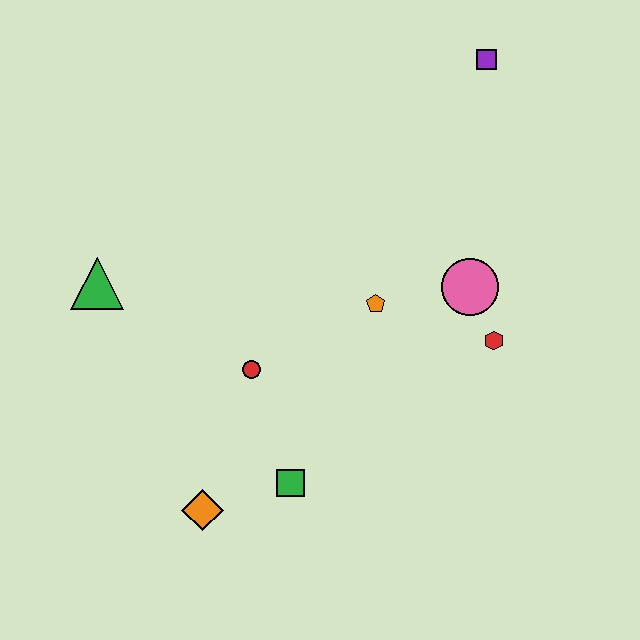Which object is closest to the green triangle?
The red circle is closest to the green triangle.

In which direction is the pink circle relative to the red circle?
The pink circle is to the right of the red circle.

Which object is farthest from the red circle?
The purple square is farthest from the red circle.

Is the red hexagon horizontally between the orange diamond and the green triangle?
No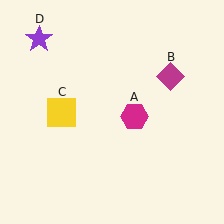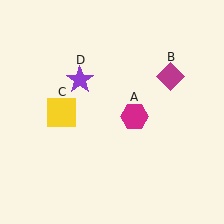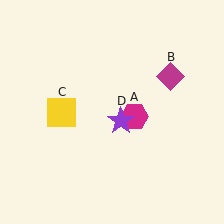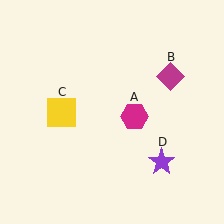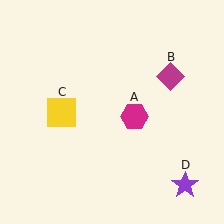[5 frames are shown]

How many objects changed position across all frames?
1 object changed position: purple star (object D).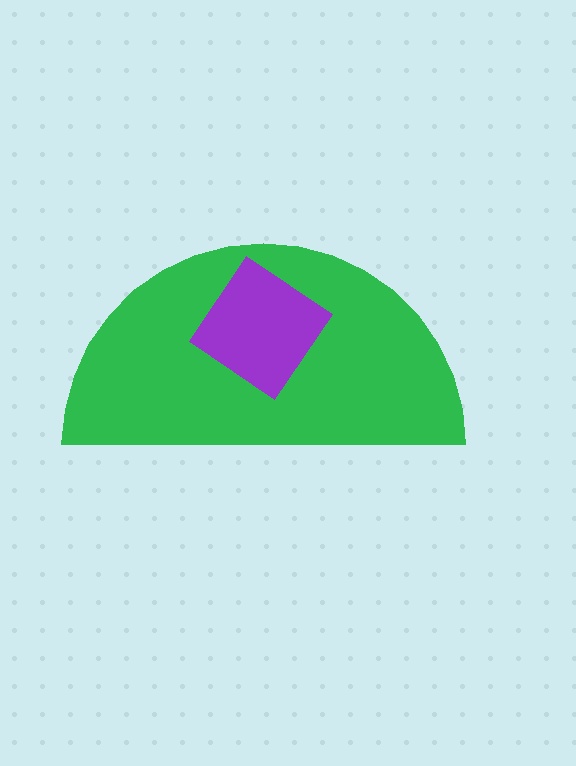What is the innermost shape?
The purple diamond.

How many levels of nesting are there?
2.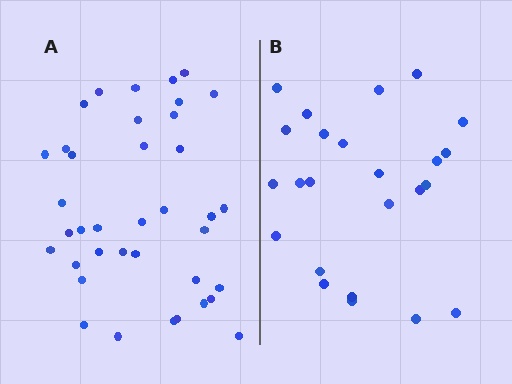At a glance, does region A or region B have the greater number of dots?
Region A (the left region) has more dots.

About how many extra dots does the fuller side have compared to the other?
Region A has approximately 15 more dots than region B.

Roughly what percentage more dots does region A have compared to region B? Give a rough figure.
About 60% more.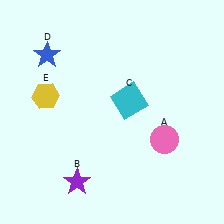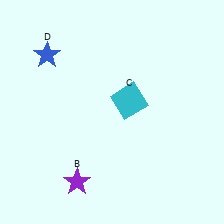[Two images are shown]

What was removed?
The pink circle (A), the yellow hexagon (E) were removed in Image 2.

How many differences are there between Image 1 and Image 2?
There are 2 differences between the two images.